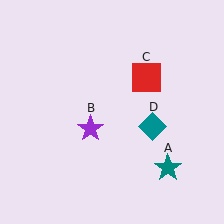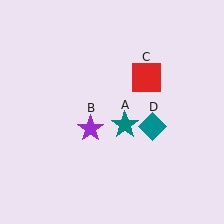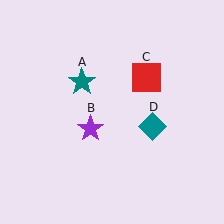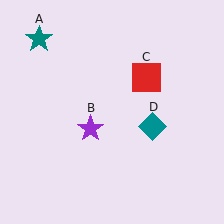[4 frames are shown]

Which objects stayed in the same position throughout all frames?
Purple star (object B) and red square (object C) and teal diamond (object D) remained stationary.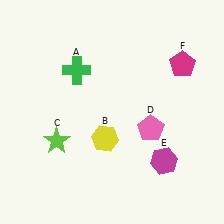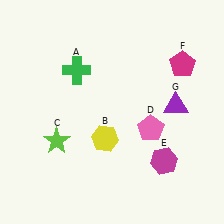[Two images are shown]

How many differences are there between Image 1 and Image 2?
There is 1 difference between the two images.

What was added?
A purple triangle (G) was added in Image 2.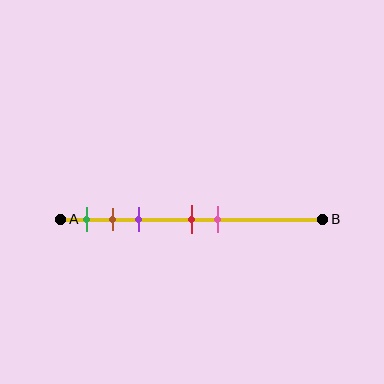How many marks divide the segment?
There are 5 marks dividing the segment.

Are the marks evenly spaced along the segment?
No, the marks are not evenly spaced.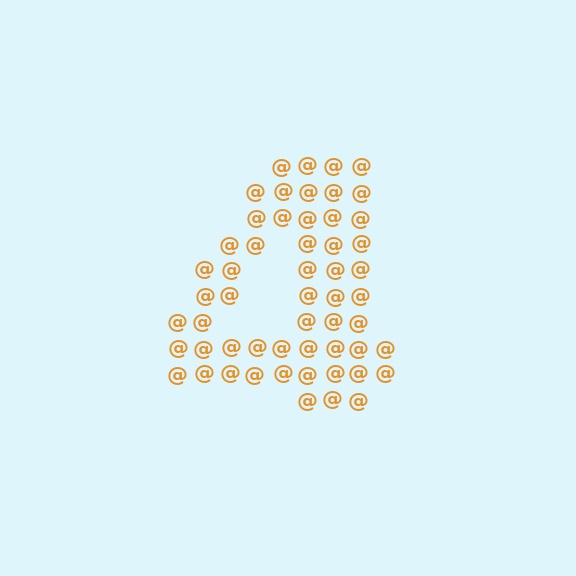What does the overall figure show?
The overall figure shows the digit 4.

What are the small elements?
The small elements are at signs.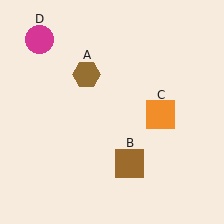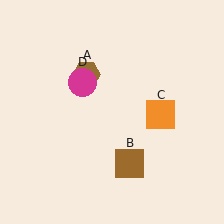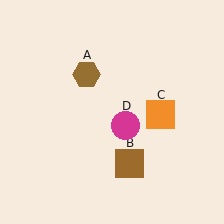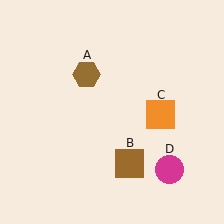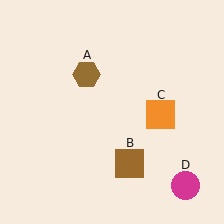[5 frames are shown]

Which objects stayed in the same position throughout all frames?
Brown hexagon (object A) and brown square (object B) and orange square (object C) remained stationary.